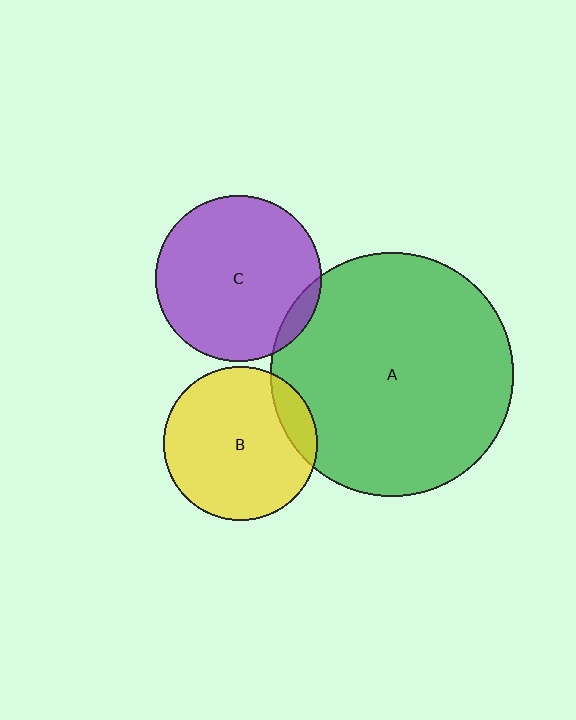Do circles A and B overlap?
Yes.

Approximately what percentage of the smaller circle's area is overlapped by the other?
Approximately 10%.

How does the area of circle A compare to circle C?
Approximately 2.1 times.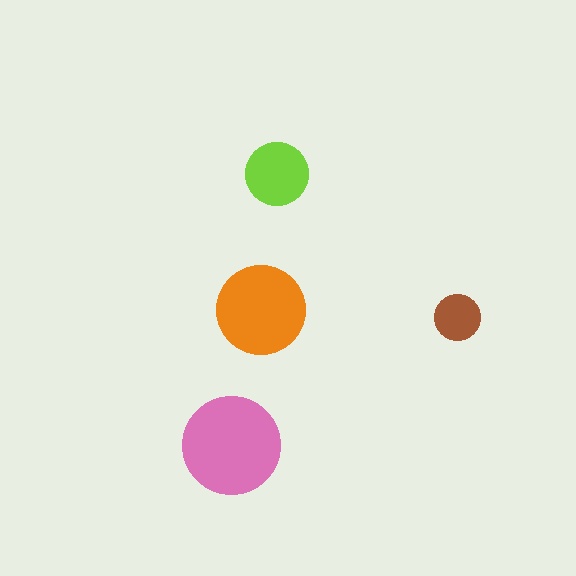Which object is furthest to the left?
The pink circle is leftmost.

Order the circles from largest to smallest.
the pink one, the orange one, the lime one, the brown one.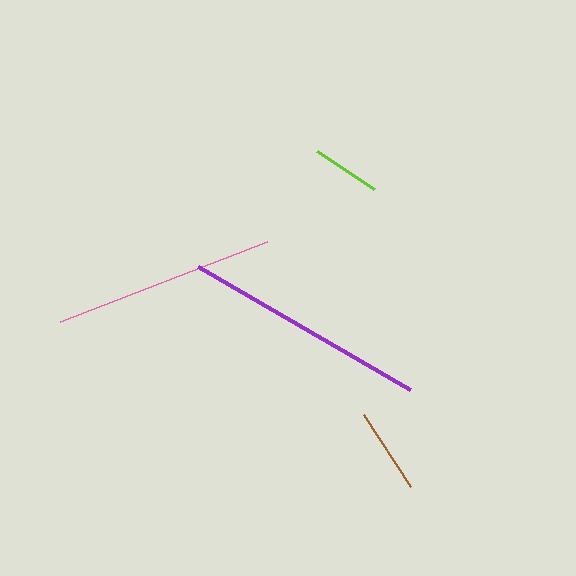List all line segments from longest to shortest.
From longest to shortest: purple, pink, brown, lime.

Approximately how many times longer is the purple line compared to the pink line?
The purple line is approximately 1.1 times the length of the pink line.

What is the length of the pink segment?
The pink segment is approximately 222 pixels long.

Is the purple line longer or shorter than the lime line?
The purple line is longer than the lime line.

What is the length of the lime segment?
The lime segment is approximately 69 pixels long.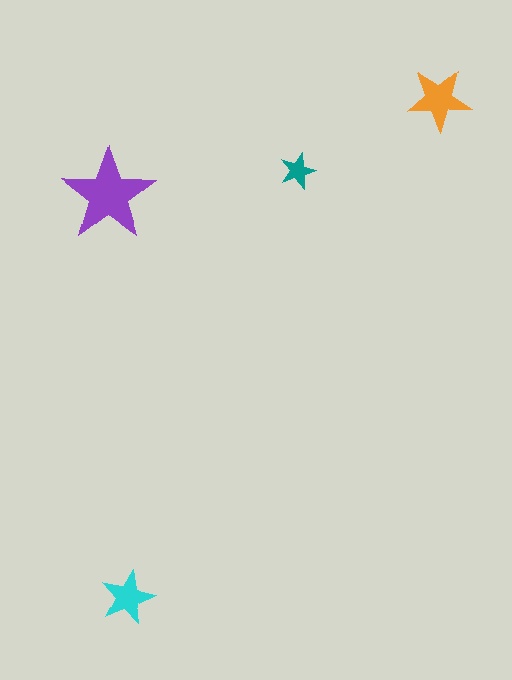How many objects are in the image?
There are 4 objects in the image.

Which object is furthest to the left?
The purple star is leftmost.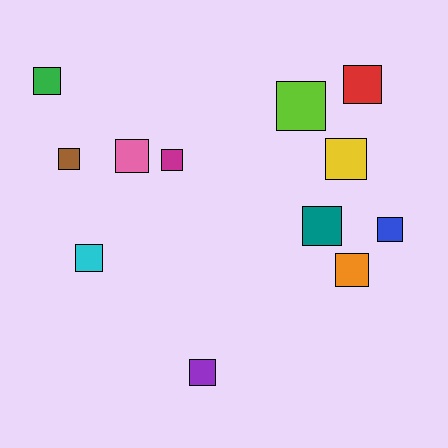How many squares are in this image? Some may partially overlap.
There are 12 squares.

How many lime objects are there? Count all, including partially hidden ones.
There is 1 lime object.